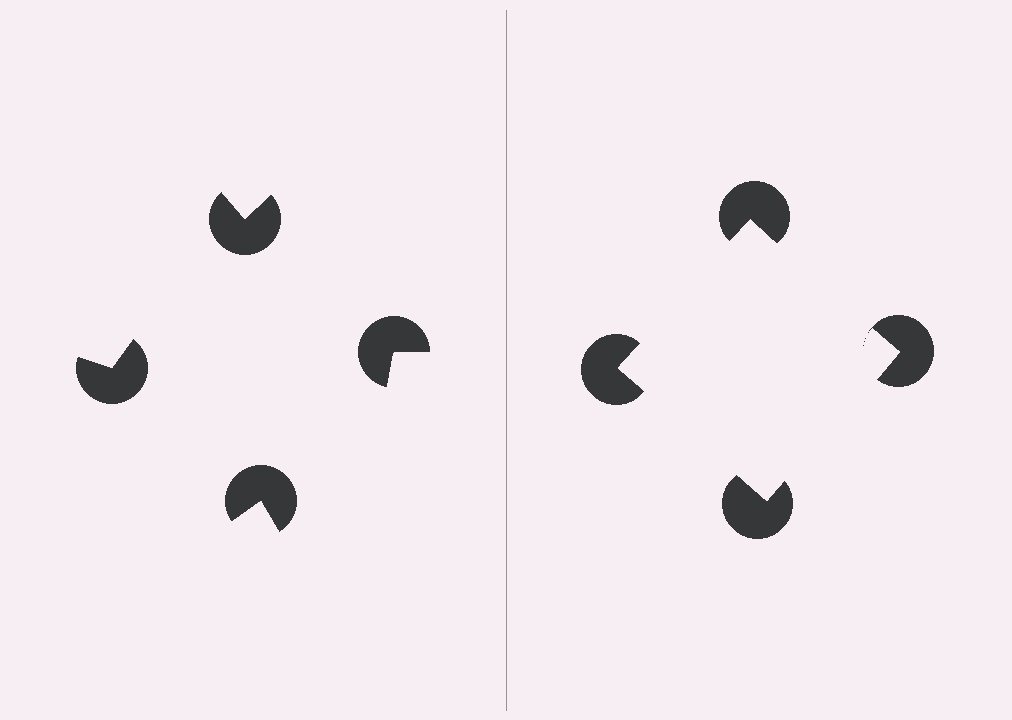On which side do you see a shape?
An illusory square appears on the right side. On the left side the wedge cuts are rotated, so no coherent shape forms.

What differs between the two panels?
The pac-man discs are positioned identically on both sides; only the wedge orientations differ. On the right they align to a square; on the left they are misaligned.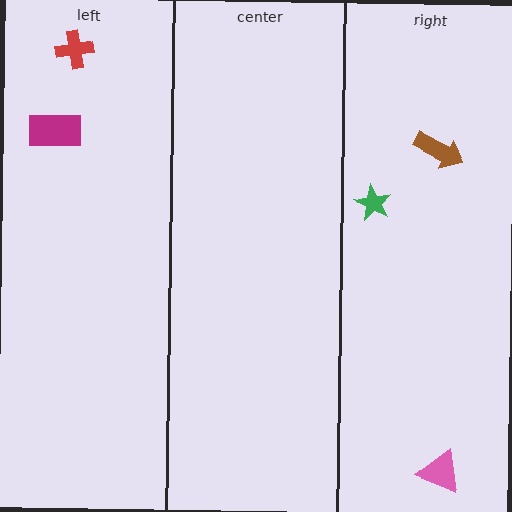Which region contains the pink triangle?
The right region.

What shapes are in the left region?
The magenta rectangle, the red cross.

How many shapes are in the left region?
2.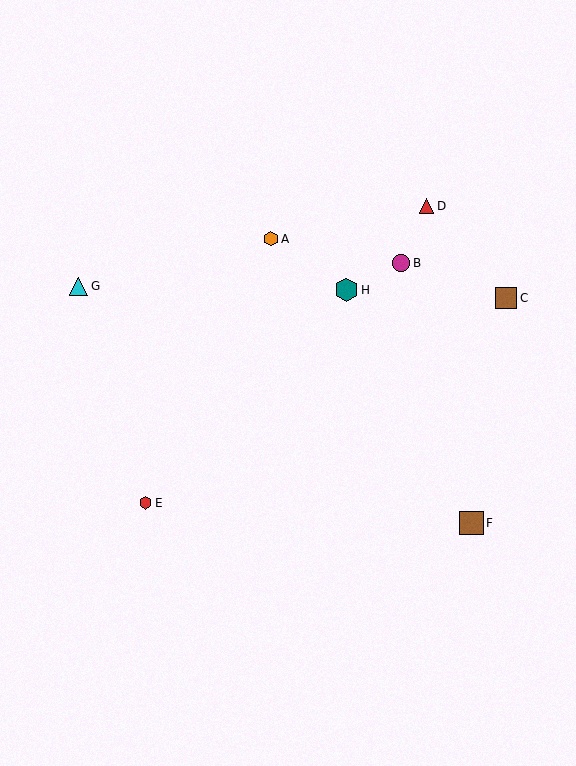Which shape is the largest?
The brown square (labeled F) is the largest.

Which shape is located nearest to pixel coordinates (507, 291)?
The brown square (labeled C) at (506, 298) is nearest to that location.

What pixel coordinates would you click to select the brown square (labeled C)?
Click at (506, 298) to select the brown square C.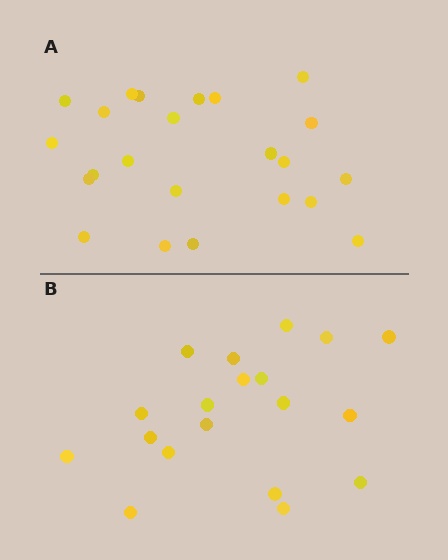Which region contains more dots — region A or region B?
Region A (the top region) has more dots.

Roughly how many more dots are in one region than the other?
Region A has about 4 more dots than region B.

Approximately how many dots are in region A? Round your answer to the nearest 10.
About 20 dots. (The exact count is 23, which rounds to 20.)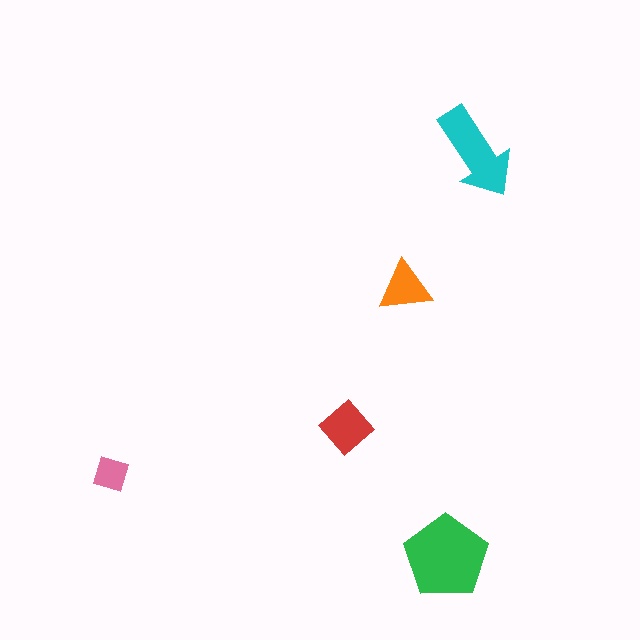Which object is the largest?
The green pentagon.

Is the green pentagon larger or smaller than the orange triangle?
Larger.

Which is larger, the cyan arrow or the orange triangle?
The cyan arrow.